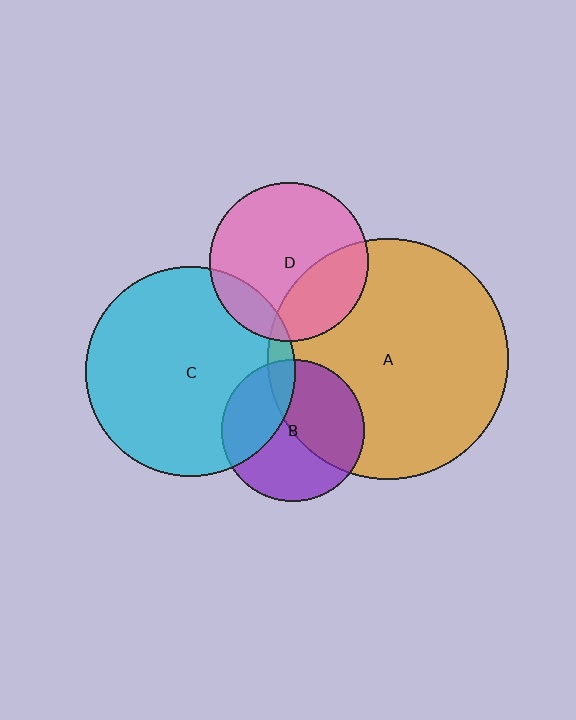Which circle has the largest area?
Circle A (orange).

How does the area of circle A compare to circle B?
Approximately 2.9 times.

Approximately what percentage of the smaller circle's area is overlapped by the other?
Approximately 45%.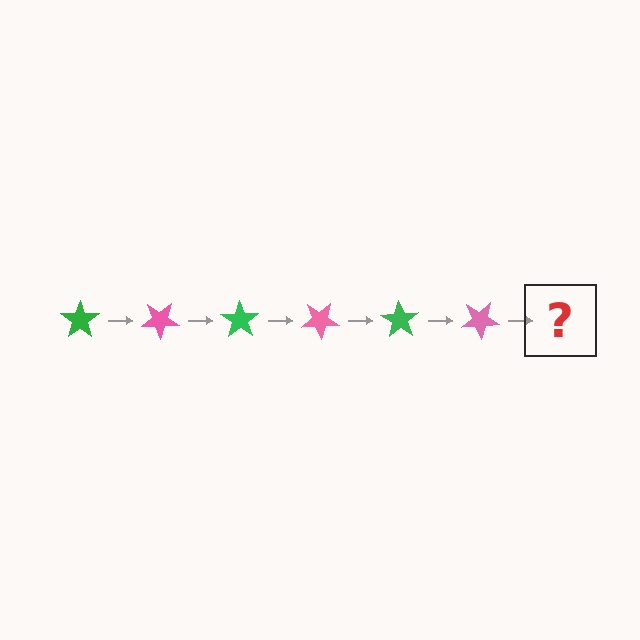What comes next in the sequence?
The next element should be a green star, rotated 210 degrees from the start.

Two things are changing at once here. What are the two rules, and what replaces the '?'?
The two rules are that it rotates 35 degrees each step and the color cycles through green and pink. The '?' should be a green star, rotated 210 degrees from the start.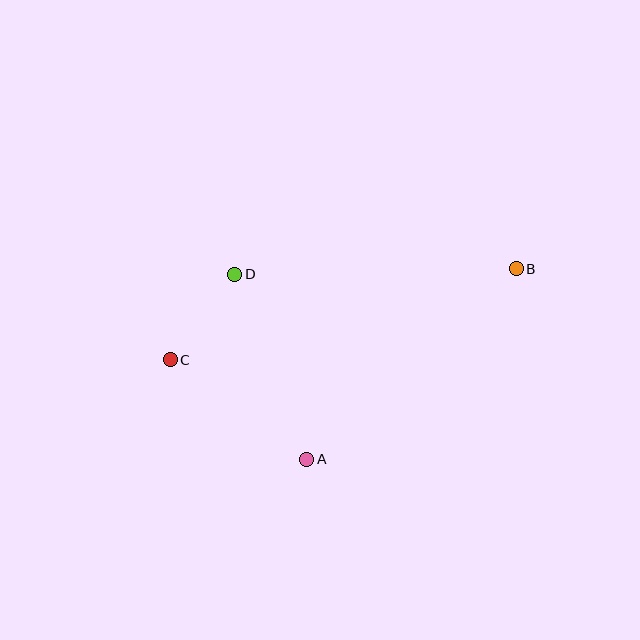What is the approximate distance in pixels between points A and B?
The distance between A and B is approximately 283 pixels.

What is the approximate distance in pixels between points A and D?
The distance between A and D is approximately 199 pixels.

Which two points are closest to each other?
Points C and D are closest to each other.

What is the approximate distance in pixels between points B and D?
The distance between B and D is approximately 282 pixels.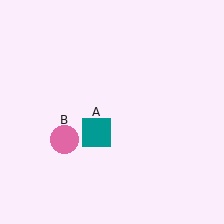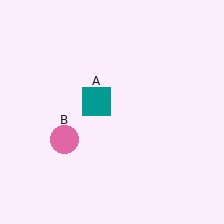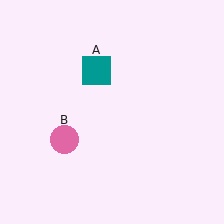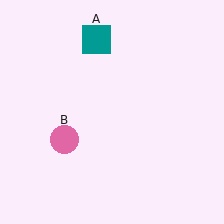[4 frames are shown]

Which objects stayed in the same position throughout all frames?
Pink circle (object B) remained stationary.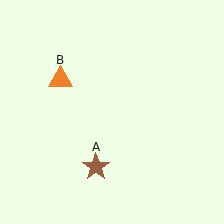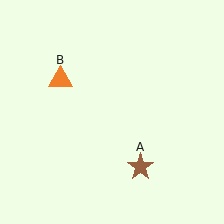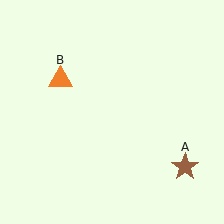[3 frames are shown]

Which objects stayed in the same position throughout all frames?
Orange triangle (object B) remained stationary.